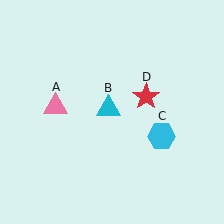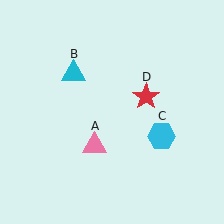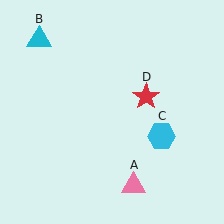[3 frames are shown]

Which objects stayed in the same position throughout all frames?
Cyan hexagon (object C) and red star (object D) remained stationary.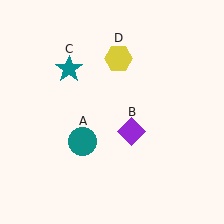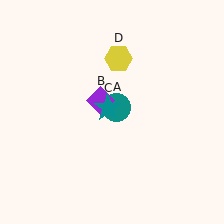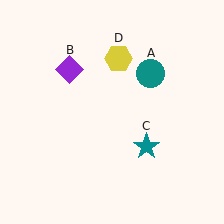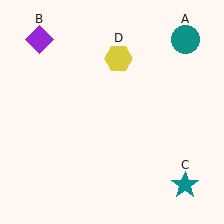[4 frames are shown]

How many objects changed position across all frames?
3 objects changed position: teal circle (object A), purple diamond (object B), teal star (object C).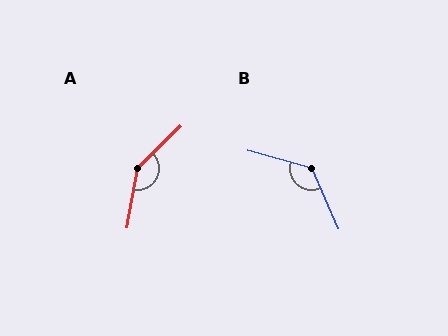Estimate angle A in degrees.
Approximately 143 degrees.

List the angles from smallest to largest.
B (129°), A (143°).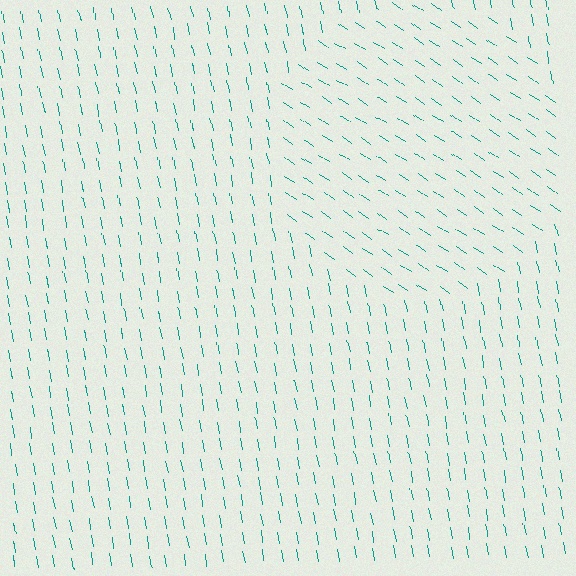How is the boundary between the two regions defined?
The boundary is defined purely by a change in line orientation (approximately 45 degrees difference). All lines are the same color and thickness.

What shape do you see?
I see a circle.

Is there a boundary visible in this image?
Yes, there is a texture boundary formed by a change in line orientation.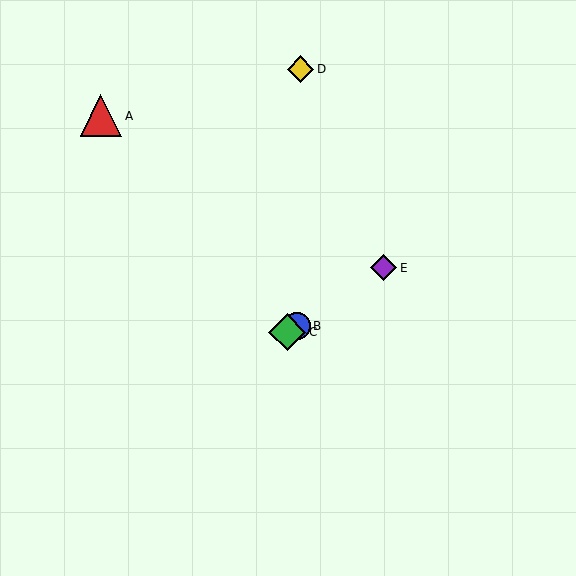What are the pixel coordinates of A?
Object A is at (101, 116).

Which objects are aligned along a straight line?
Objects B, C, E are aligned along a straight line.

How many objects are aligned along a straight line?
3 objects (B, C, E) are aligned along a straight line.